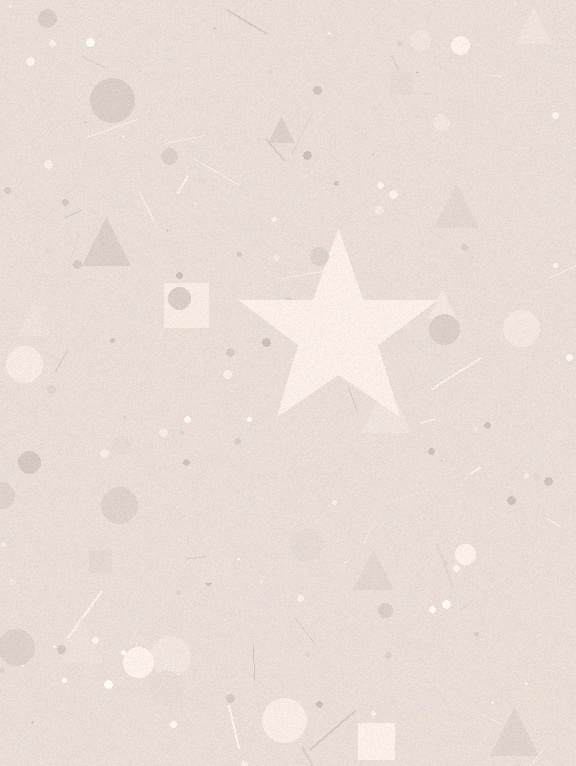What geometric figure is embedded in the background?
A star is embedded in the background.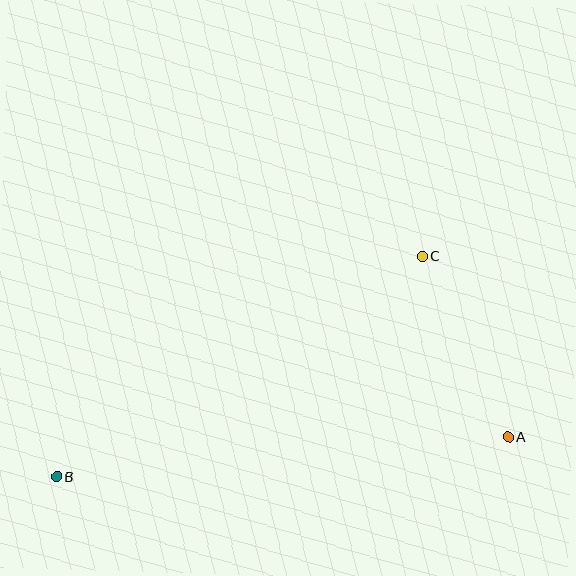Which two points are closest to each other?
Points A and C are closest to each other.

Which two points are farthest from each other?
Points A and B are farthest from each other.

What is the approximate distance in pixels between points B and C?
The distance between B and C is approximately 427 pixels.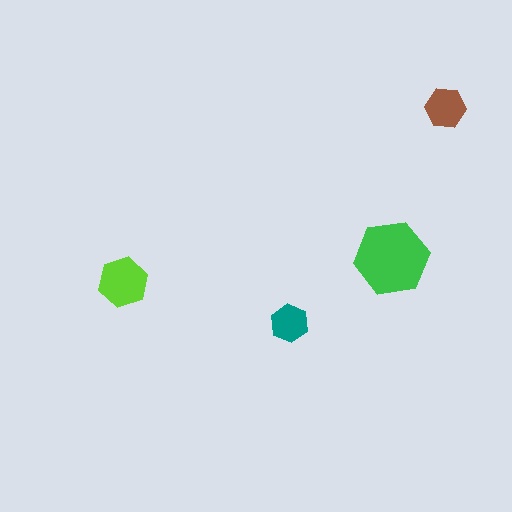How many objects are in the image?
There are 4 objects in the image.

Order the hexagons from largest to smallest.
the green one, the lime one, the brown one, the teal one.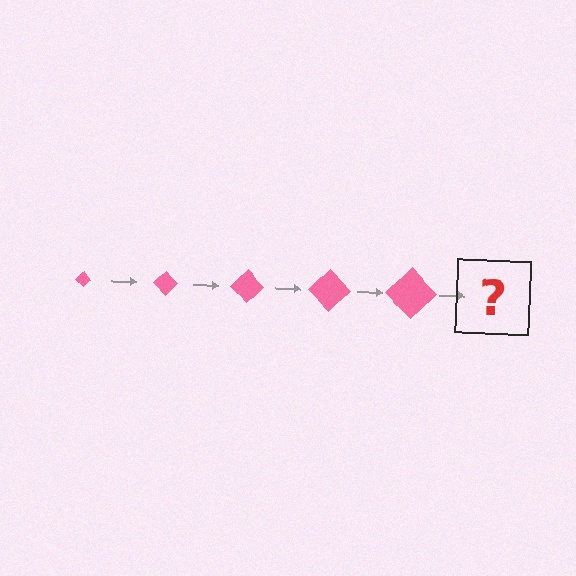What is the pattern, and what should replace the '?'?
The pattern is that the diamond gets progressively larger each step. The '?' should be a pink diamond, larger than the previous one.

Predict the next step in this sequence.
The next step is a pink diamond, larger than the previous one.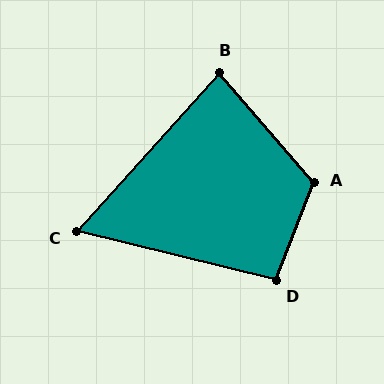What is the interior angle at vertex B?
Approximately 83 degrees (acute).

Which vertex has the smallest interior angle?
C, at approximately 62 degrees.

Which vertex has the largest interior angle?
A, at approximately 118 degrees.